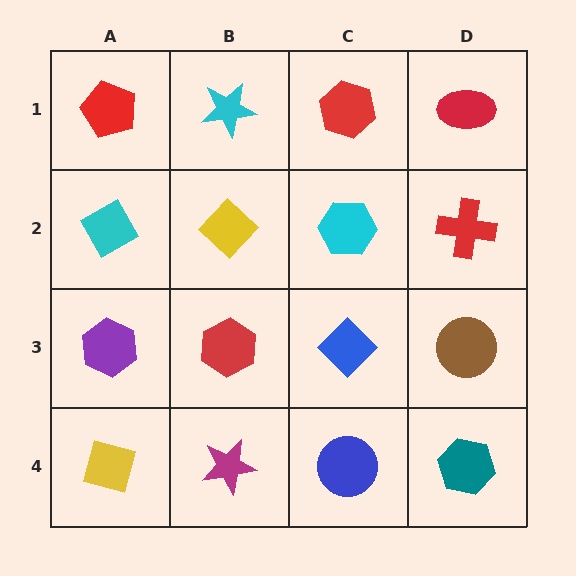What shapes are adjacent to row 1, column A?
A cyan diamond (row 2, column A), a cyan star (row 1, column B).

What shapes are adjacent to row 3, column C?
A cyan hexagon (row 2, column C), a blue circle (row 4, column C), a red hexagon (row 3, column B), a brown circle (row 3, column D).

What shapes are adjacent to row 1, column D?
A red cross (row 2, column D), a red hexagon (row 1, column C).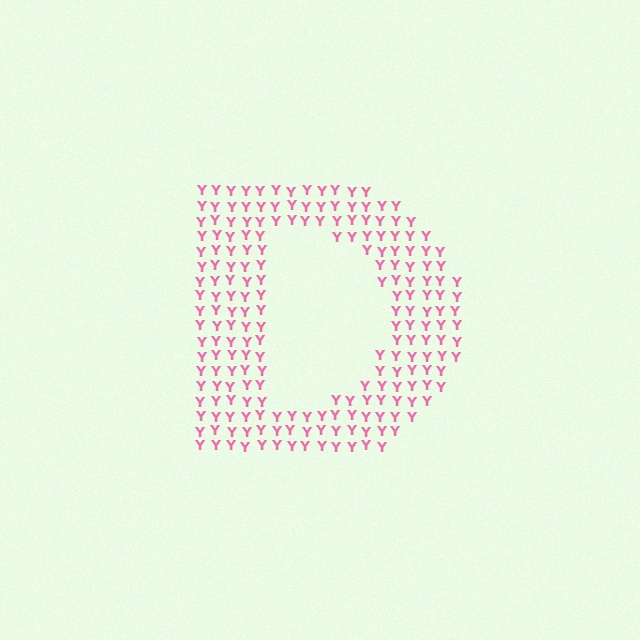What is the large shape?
The large shape is the letter D.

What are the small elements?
The small elements are letter Y's.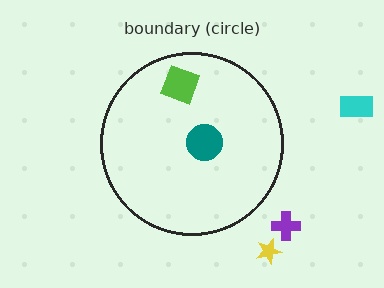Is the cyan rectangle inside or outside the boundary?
Outside.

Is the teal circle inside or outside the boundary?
Inside.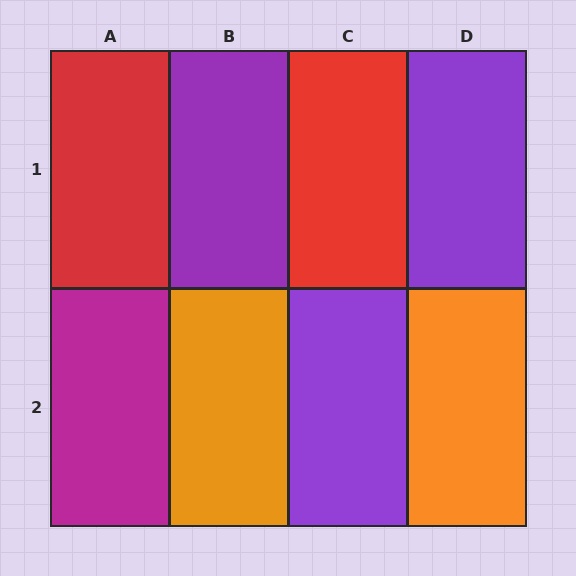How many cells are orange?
2 cells are orange.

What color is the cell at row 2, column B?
Orange.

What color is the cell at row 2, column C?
Purple.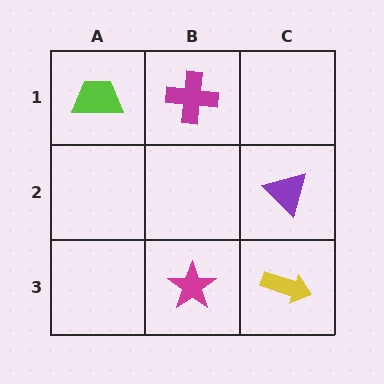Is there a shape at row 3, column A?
No, that cell is empty.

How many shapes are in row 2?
1 shape.